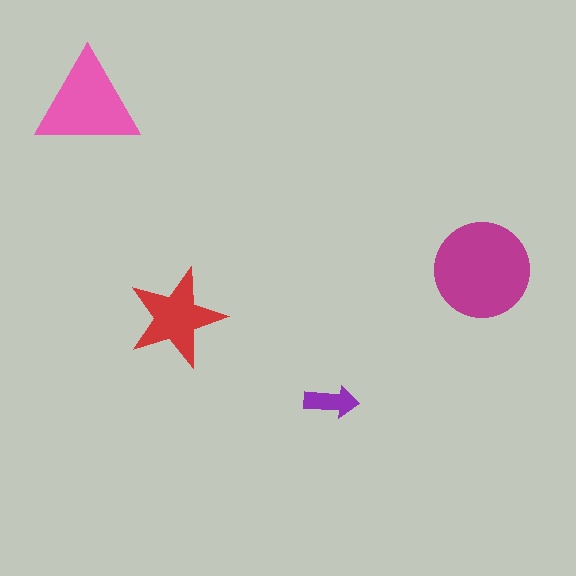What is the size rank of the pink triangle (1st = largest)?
2nd.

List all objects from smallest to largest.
The purple arrow, the red star, the pink triangle, the magenta circle.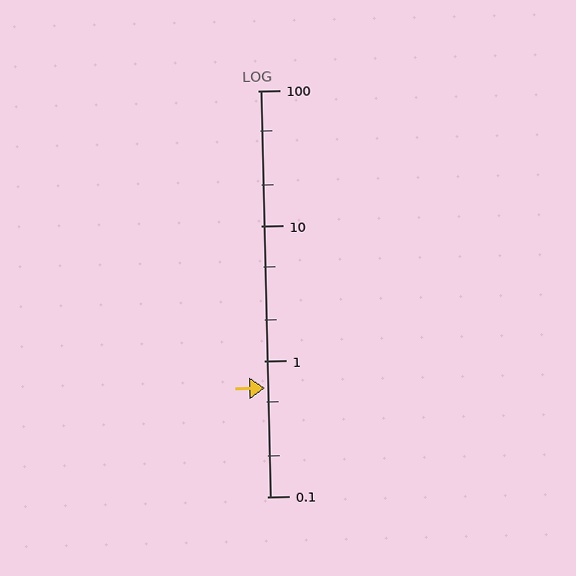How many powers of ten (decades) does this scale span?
The scale spans 3 decades, from 0.1 to 100.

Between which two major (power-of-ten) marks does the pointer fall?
The pointer is between 0.1 and 1.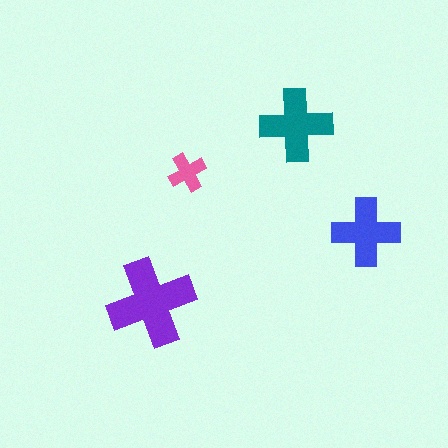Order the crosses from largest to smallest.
the purple one, the teal one, the blue one, the pink one.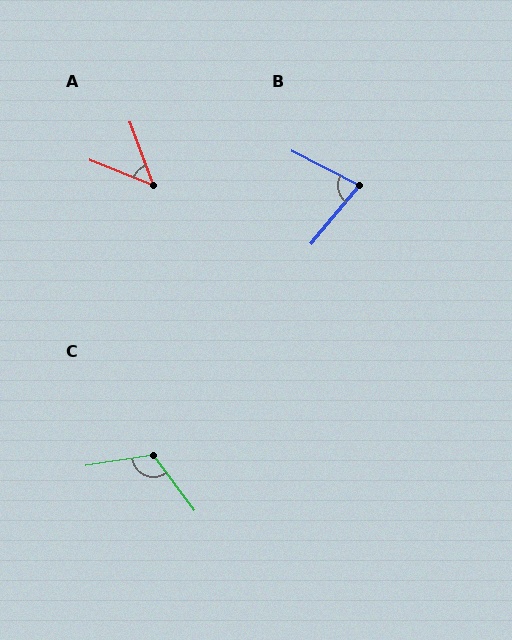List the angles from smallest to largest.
A (48°), B (78°), C (118°).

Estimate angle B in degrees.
Approximately 78 degrees.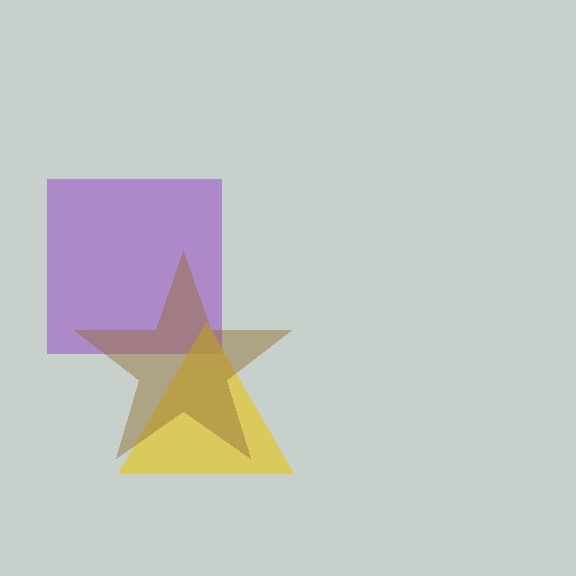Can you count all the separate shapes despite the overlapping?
Yes, there are 3 separate shapes.